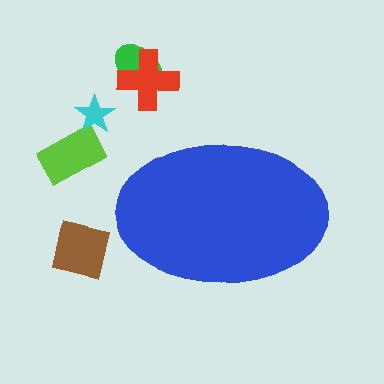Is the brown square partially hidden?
No, the brown square is fully visible.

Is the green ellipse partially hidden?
No, the green ellipse is fully visible.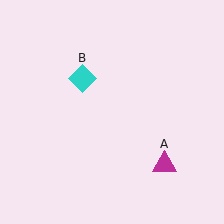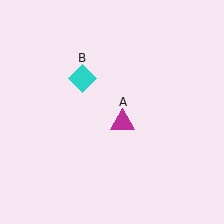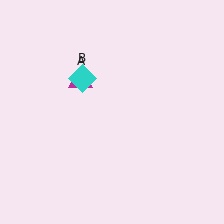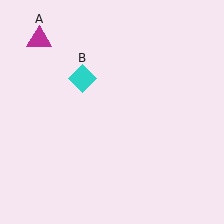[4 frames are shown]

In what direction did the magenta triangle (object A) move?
The magenta triangle (object A) moved up and to the left.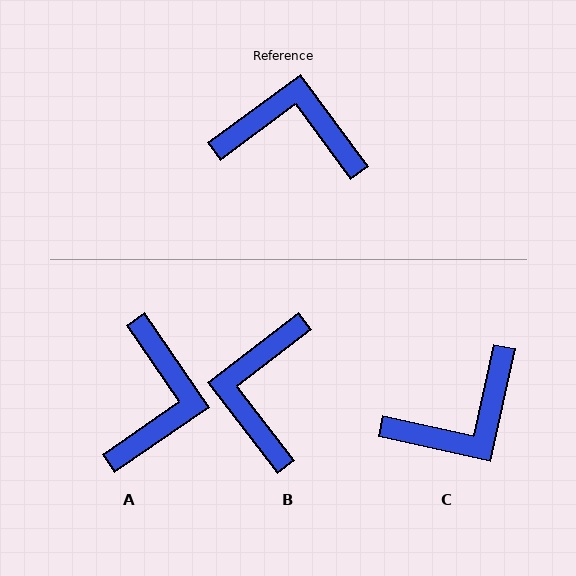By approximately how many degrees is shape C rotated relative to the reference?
Approximately 139 degrees clockwise.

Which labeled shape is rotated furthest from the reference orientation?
C, about 139 degrees away.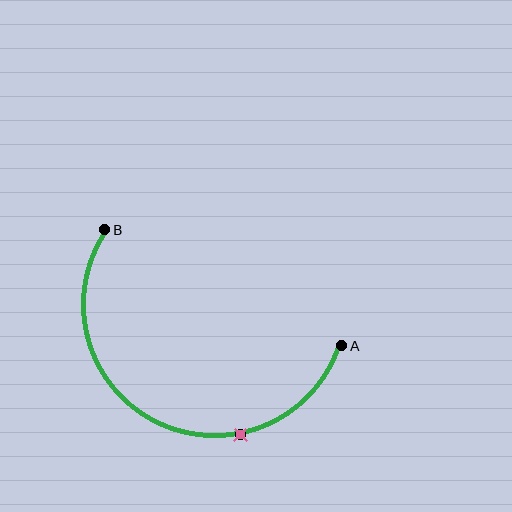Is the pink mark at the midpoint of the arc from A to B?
No. The pink mark lies on the arc but is closer to endpoint A. The arc midpoint would be at the point on the curve equidistant along the arc from both A and B.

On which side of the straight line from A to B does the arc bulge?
The arc bulges below the straight line connecting A and B.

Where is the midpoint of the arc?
The arc midpoint is the point on the curve farthest from the straight line joining A and B. It sits below that line.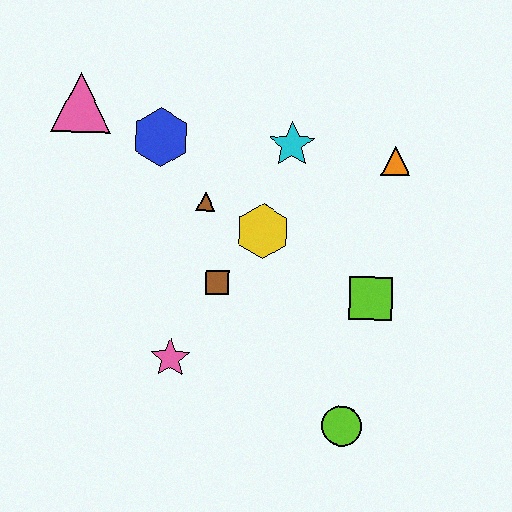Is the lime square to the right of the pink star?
Yes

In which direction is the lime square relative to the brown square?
The lime square is to the right of the brown square.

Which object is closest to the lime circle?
The lime square is closest to the lime circle.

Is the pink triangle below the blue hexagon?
No